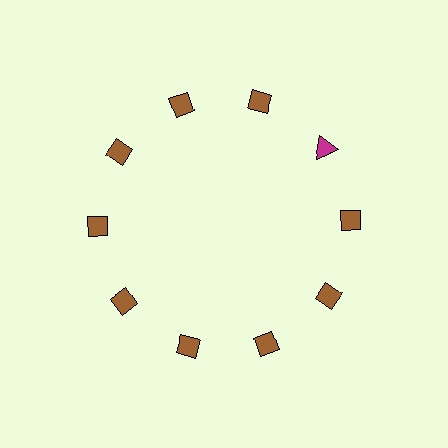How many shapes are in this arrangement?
There are 10 shapes arranged in a ring pattern.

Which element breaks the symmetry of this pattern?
The magenta triangle at roughly the 2 o'clock position breaks the symmetry. All other shapes are brown diamonds.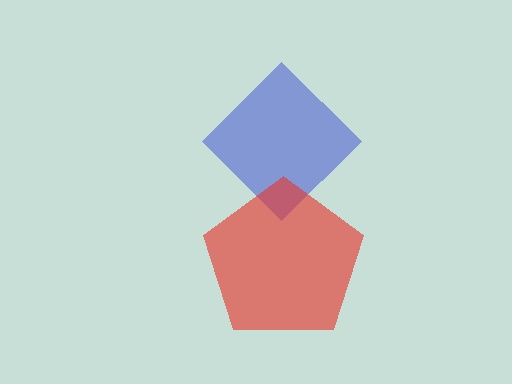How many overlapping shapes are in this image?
There are 2 overlapping shapes in the image.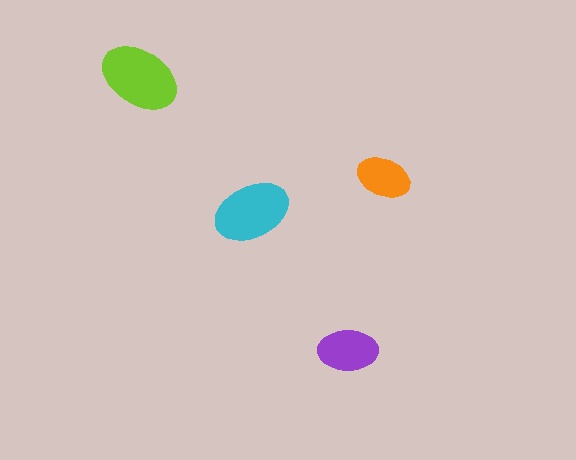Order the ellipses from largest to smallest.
the lime one, the cyan one, the purple one, the orange one.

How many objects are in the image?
There are 4 objects in the image.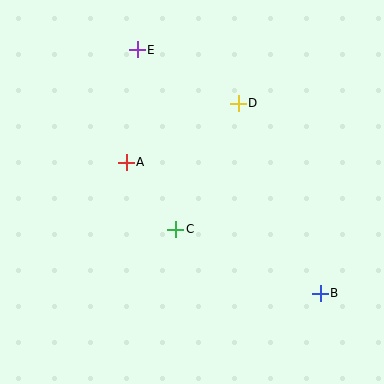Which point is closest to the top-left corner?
Point E is closest to the top-left corner.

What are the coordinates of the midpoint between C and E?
The midpoint between C and E is at (157, 140).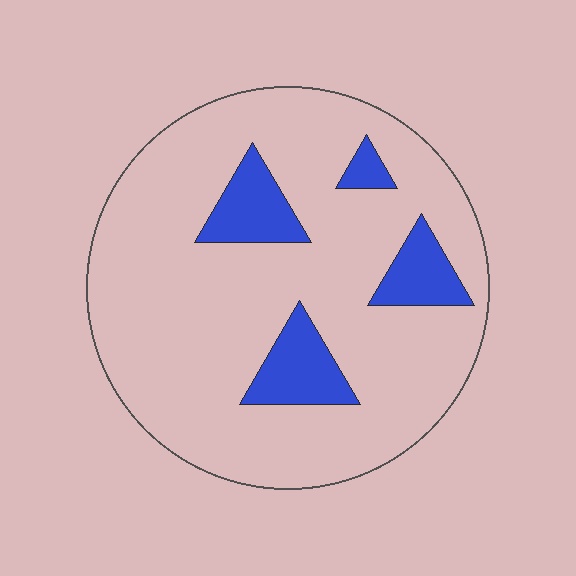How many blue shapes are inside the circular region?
4.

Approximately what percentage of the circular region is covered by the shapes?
Approximately 15%.